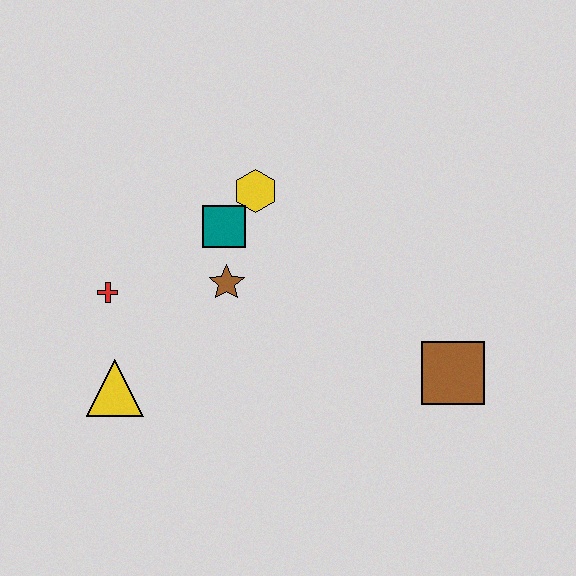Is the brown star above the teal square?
No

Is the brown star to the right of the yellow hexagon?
No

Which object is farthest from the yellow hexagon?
The brown square is farthest from the yellow hexagon.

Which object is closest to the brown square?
The brown star is closest to the brown square.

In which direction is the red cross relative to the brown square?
The red cross is to the left of the brown square.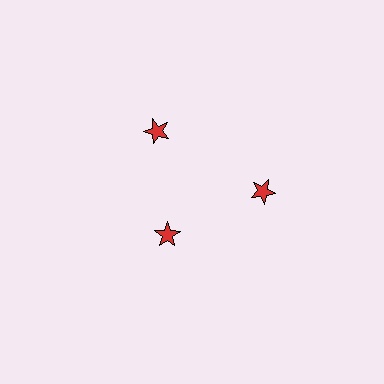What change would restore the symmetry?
The symmetry would be restored by moving it outward, back onto the ring so that all 3 stars sit at equal angles and equal distance from the center.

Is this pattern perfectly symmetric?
No. The 3 red stars are arranged in a ring, but one element near the 7 o'clock position is pulled inward toward the center, breaking the 3-fold rotational symmetry.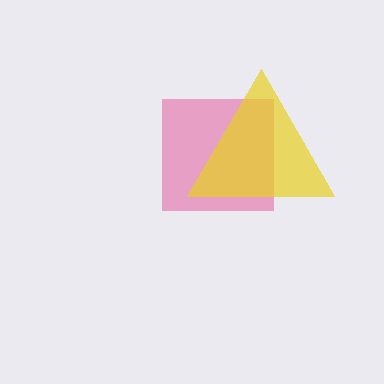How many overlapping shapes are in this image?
There are 2 overlapping shapes in the image.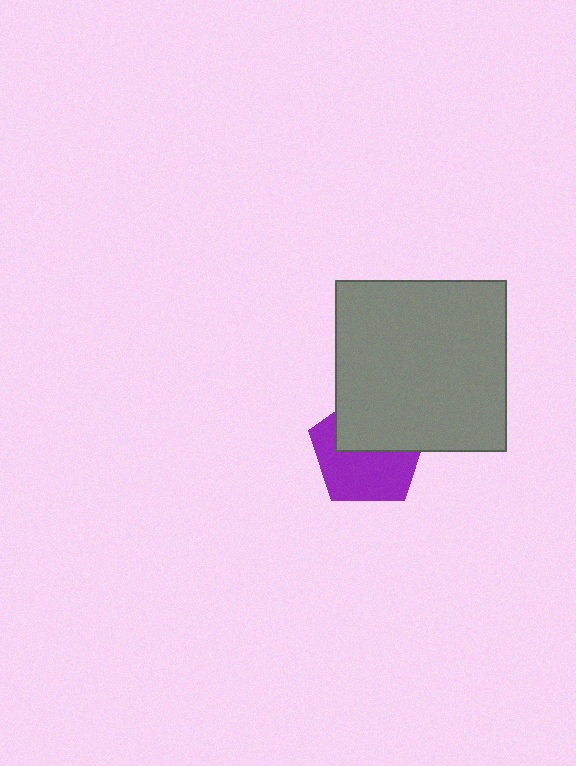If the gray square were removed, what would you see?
You would see the complete purple pentagon.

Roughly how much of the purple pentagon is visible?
About half of it is visible (roughly 56%).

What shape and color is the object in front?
The object in front is a gray square.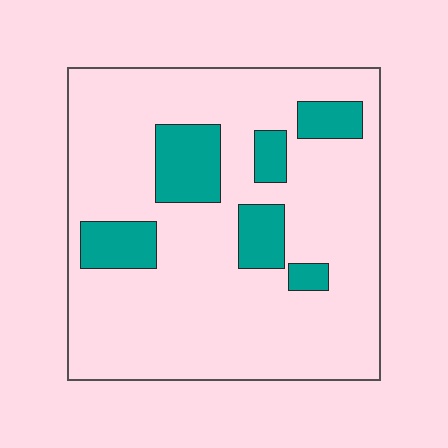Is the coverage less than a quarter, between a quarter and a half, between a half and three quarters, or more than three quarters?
Less than a quarter.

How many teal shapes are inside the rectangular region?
6.